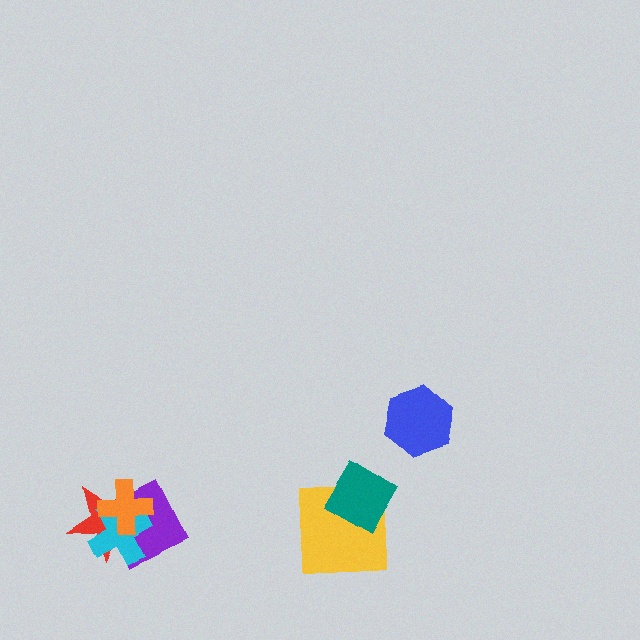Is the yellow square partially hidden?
Yes, it is partially covered by another shape.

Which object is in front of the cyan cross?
The orange cross is in front of the cyan cross.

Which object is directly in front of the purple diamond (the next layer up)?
The cyan cross is directly in front of the purple diamond.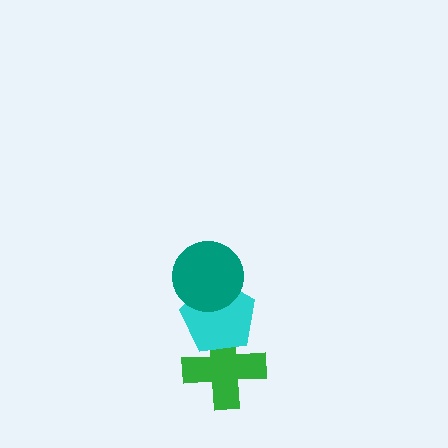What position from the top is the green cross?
The green cross is 3rd from the top.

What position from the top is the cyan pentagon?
The cyan pentagon is 2nd from the top.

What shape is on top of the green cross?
The cyan pentagon is on top of the green cross.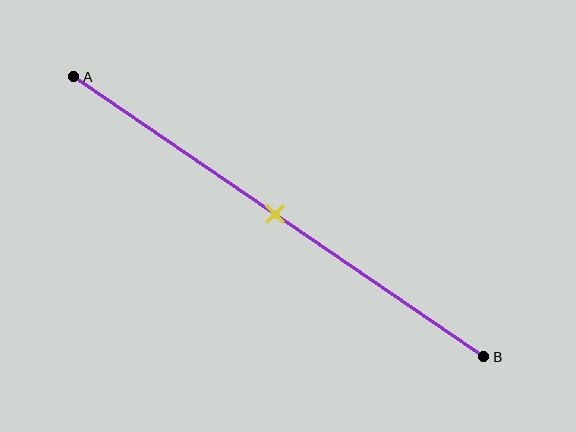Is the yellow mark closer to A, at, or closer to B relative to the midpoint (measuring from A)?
The yellow mark is approximately at the midpoint of segment AB.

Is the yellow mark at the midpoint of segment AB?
Yes, the mark is approximately at the midpoint.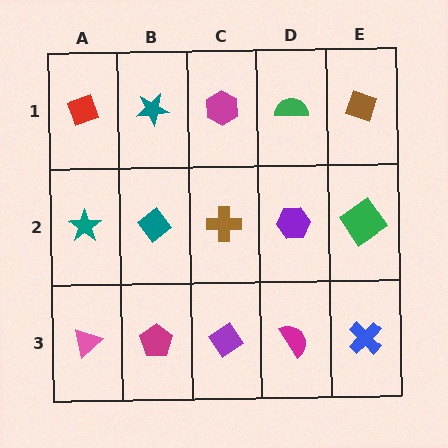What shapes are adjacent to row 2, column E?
A brown diamond (row 1, column E), a blue cross (row 3, column E), a purple hexagon (row 2, column D).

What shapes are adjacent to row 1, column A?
A teal star (row 2, column A), a teal star (row 1, column B).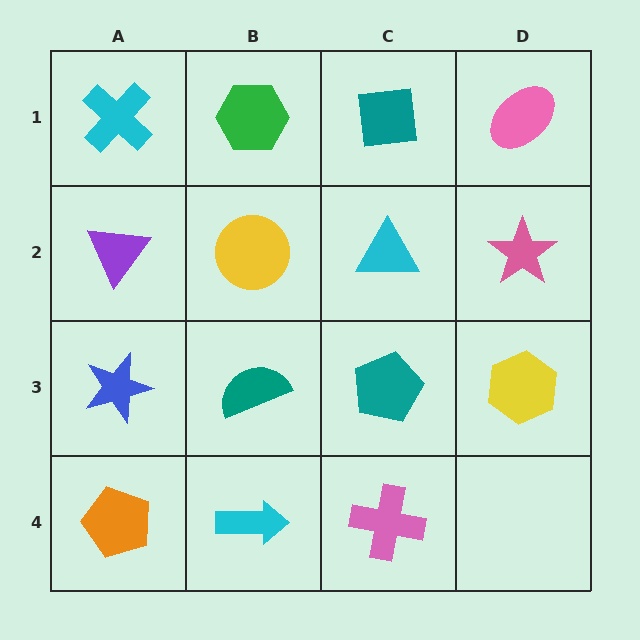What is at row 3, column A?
A blue star.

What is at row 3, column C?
A teal pentagon.